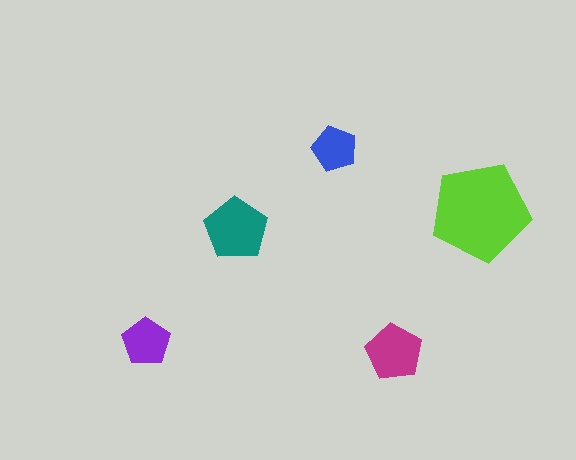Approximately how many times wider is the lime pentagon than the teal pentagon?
About 1.5 times wider.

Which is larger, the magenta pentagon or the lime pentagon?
The lime one.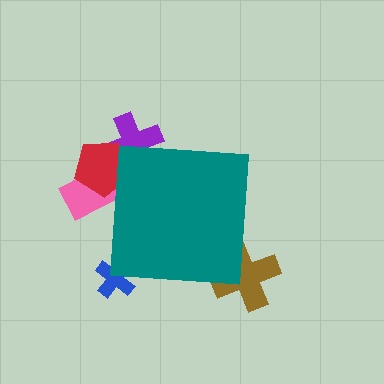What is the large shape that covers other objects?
A teal square.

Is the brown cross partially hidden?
Yes, the brown cross is partially hidden behind the teal square.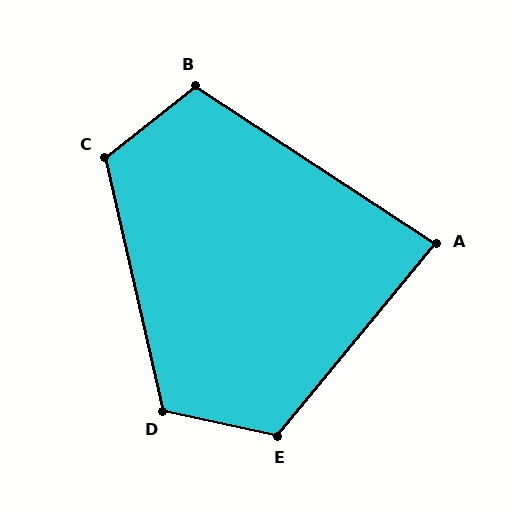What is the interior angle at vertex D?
Approximately 115 degrees (obtuse).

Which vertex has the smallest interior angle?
A, at approximately 84 degrees.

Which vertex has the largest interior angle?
E, at approximately 118 degrees.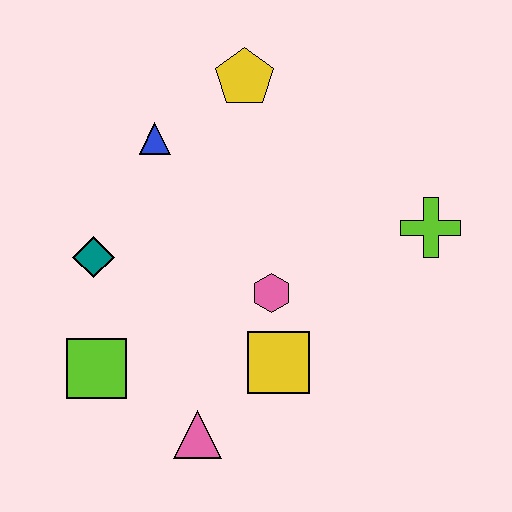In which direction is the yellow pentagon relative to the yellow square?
The yellow pentagon is above the yellow square.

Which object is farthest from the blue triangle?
The pink triangle is farthest from the blue triangle.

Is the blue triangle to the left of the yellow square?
Yes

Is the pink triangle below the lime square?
Yes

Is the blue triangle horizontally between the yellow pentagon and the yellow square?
No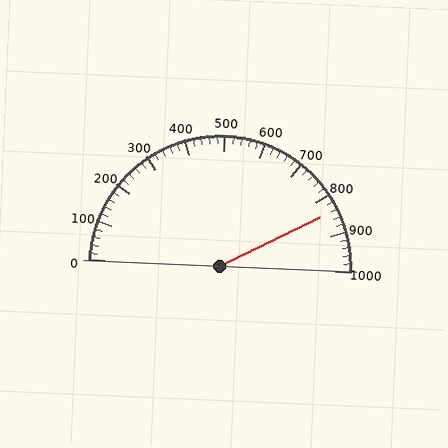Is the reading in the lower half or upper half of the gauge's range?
The reading is in the upper half of the range (0 to 1000).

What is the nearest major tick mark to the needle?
The nearest major tick mark is 800.